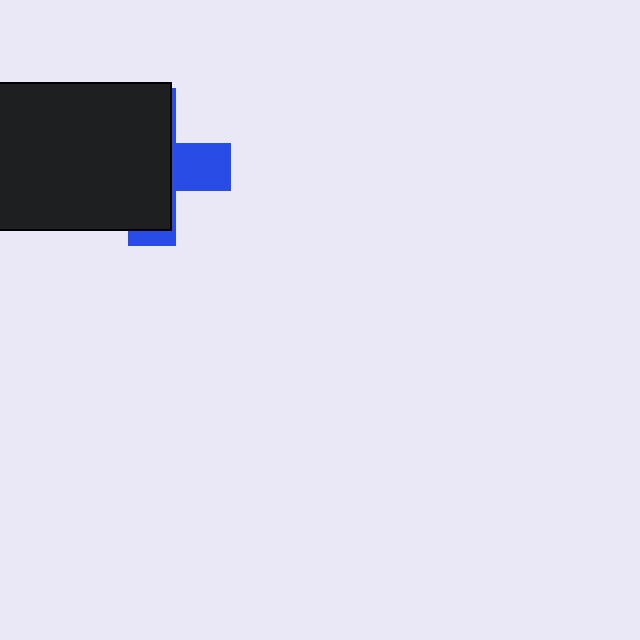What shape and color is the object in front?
The object in front is a black rectangle.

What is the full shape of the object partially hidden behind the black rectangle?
The partially hidden object is a blue cross.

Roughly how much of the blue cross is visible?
A small part of it is visible (roughly 31%).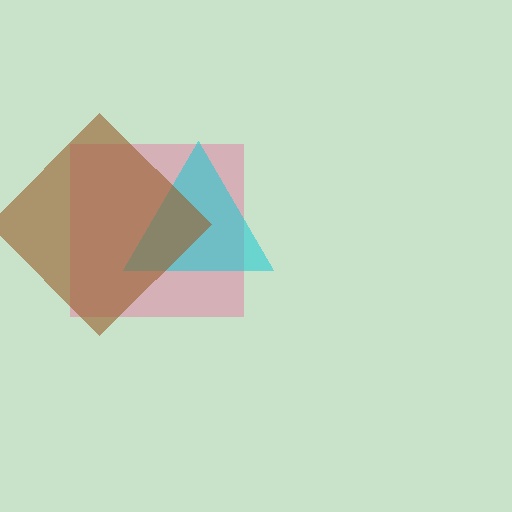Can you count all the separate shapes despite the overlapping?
Yes, there are 3 separate shapes.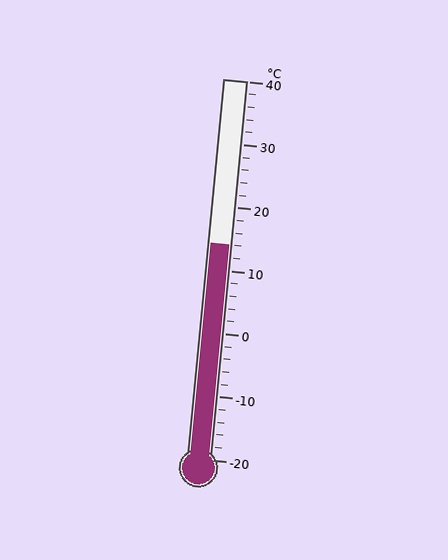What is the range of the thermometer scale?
The thermometer scale ranges from -20°C to 40°C.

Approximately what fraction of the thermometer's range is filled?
The thermometer is filled to approximately 55% of its range.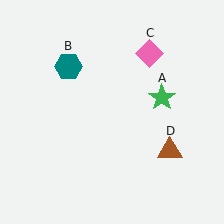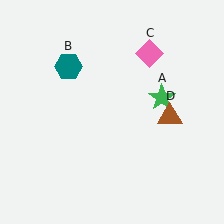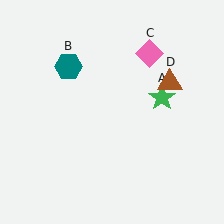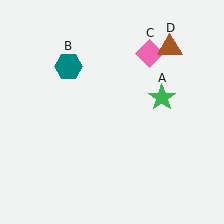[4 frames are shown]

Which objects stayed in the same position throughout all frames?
Green star (object A) and teal hexagon (object B) and pink diamond (object C) remained stationary.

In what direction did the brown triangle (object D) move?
The brown triangle (object D) moved up.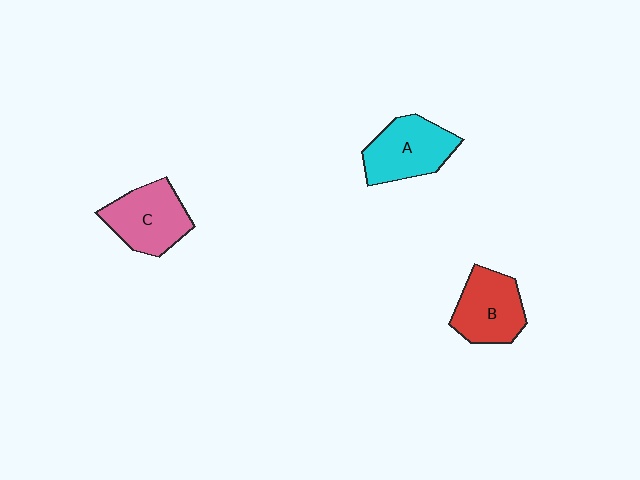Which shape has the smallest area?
Shape B (red).